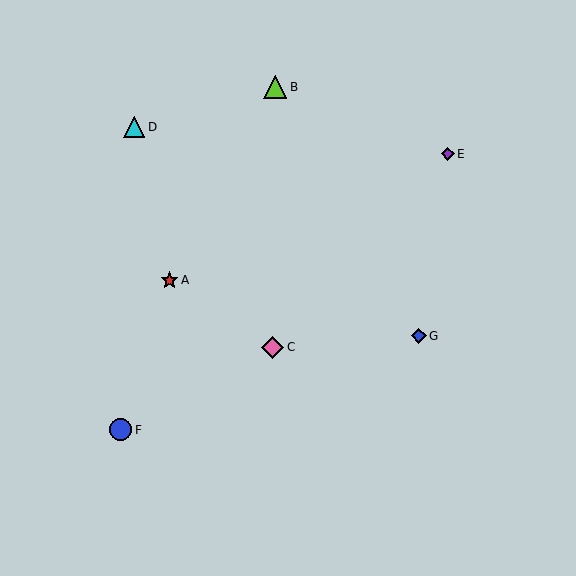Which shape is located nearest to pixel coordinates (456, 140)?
The purple diamond (labeled E) at (448, 154) is nearest to that location.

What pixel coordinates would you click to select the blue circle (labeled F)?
Click at (121, 430) to select the blue circle F.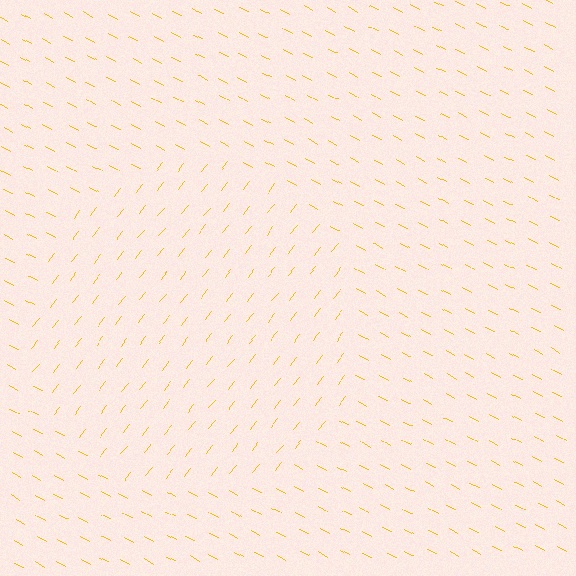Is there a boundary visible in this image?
Yes, there is a texture boundary formed by a change in line orientation.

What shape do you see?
I see a circle.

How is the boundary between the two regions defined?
The boundary is defined purely by a change in line orientation (approximately 80 degrees difference). All lines are the same color and thickness.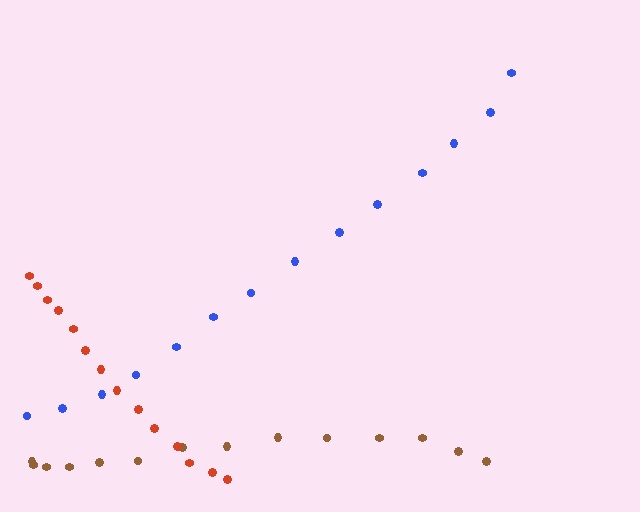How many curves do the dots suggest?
There are 3 distinct paths.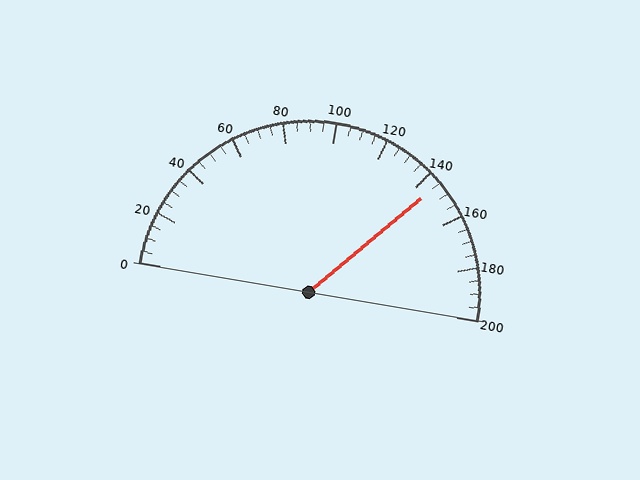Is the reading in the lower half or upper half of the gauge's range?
The reading is in the upper half of the range (0 to 200).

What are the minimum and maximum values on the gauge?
The gauge ranges from 0 to 200.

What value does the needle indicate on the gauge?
The needle indicates approximately 145.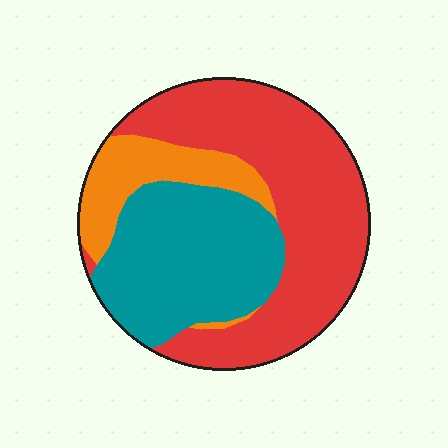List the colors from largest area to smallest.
From largest to smallest: red, teal, orange.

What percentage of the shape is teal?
Teal covers 34% of the shape.